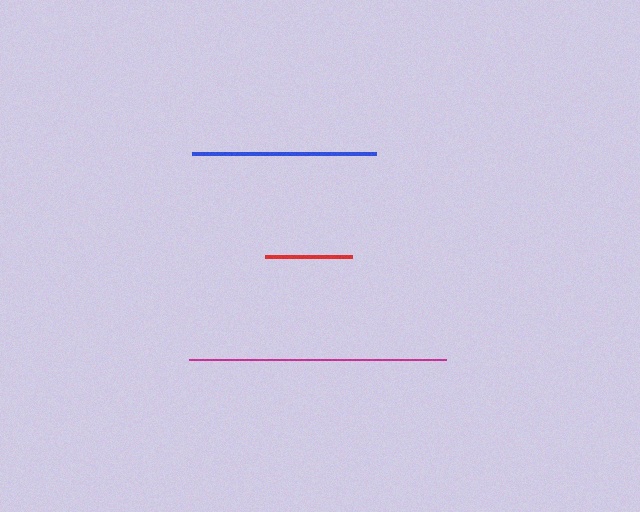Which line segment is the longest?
The magenta line is the longest at approximately 257 pixels.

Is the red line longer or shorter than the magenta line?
The magenta line is longer than the red line.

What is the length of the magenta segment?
The magenta segment is approximately 257 pixels long.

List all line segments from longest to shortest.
From longest to shortest: magenta, blue, red.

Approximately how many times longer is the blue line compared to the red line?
The blue line is approximately 2.1 times the length of the red line.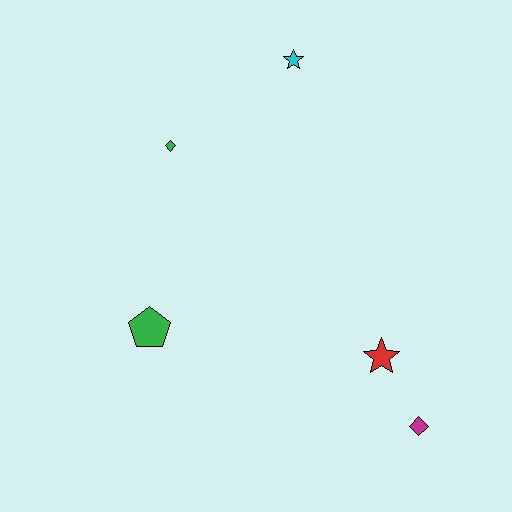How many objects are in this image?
There are 5 objects.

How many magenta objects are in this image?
There is 1 magenta object.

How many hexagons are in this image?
There are no hexagons.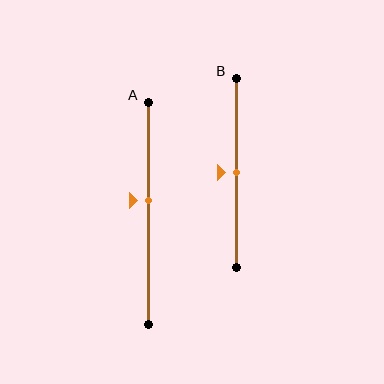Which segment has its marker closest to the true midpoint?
Segment B has its marker closest to the true midpoint.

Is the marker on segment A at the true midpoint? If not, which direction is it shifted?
No, the marker on segment A is shifted upward by about 6% of the segment length.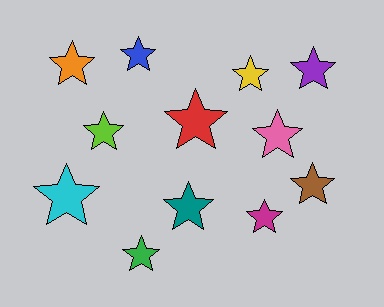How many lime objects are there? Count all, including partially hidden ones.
There is 1 lime object.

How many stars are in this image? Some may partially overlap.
There are 12 stars.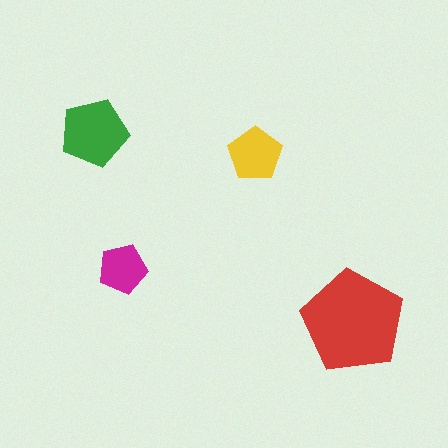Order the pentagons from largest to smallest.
the red one, the green one, the yellow one, the magenta one.